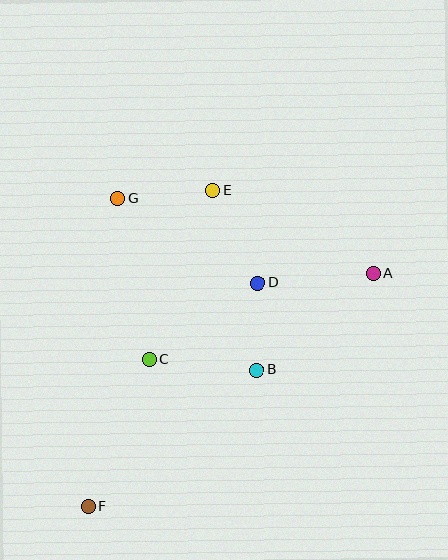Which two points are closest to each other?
Points B and D are closest to each other.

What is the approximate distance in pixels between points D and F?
The distance between D and F is approximately 281 pixels.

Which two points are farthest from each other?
Points A and F are farthest from each other.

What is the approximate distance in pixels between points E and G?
The distance between E and G is approximately 95 pixels.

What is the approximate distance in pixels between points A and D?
The distance between A and D is approximately 115 pixels.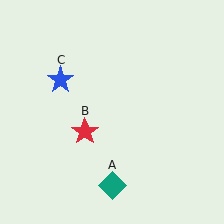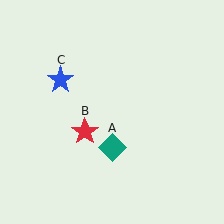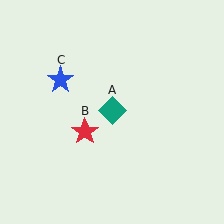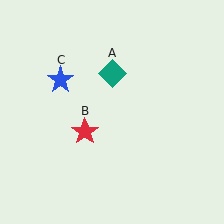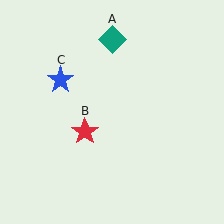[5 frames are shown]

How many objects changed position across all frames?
1 object changed position: teal diamond (object A).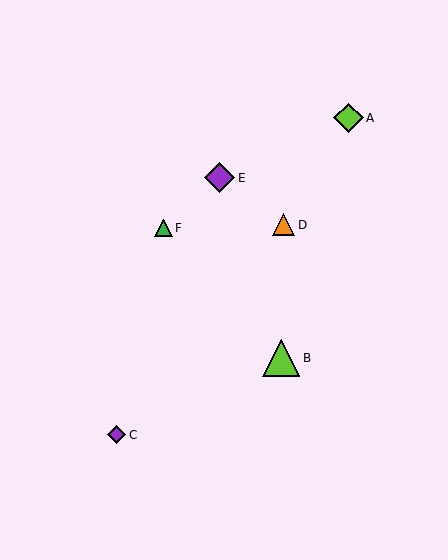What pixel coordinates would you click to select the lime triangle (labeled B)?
Click at (281, 358) to select the lime triangle B.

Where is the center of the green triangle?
The center of the green triangle is at (164, 228).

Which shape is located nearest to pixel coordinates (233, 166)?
The purple diamond (labeled E) at (220, 178) is nearest to that location.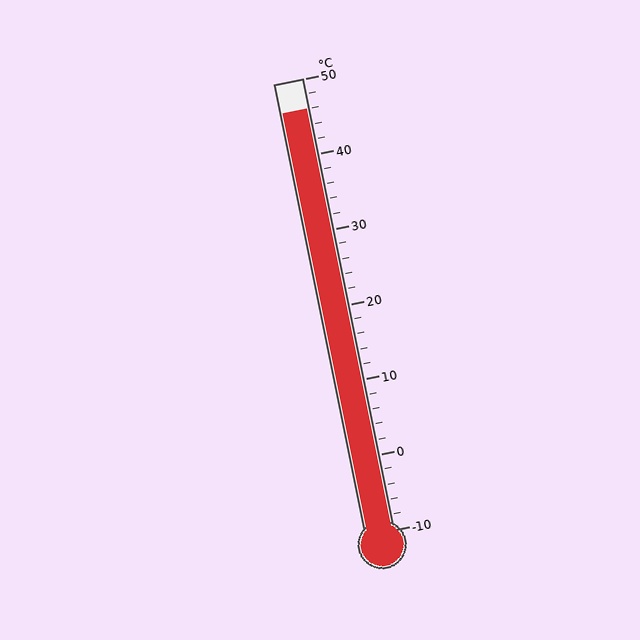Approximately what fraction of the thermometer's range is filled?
The thermometer is filled to approximately 95% of its range.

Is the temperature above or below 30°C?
The temperature is above 30°C.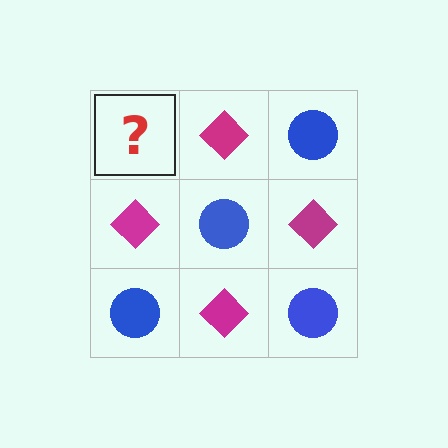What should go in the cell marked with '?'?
The missing cell should contain a blue circle.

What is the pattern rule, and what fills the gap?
The rule is that it alternates blue circle and magenta diamond in a checkerboard pattern. The gap should be filled with a blue circle.